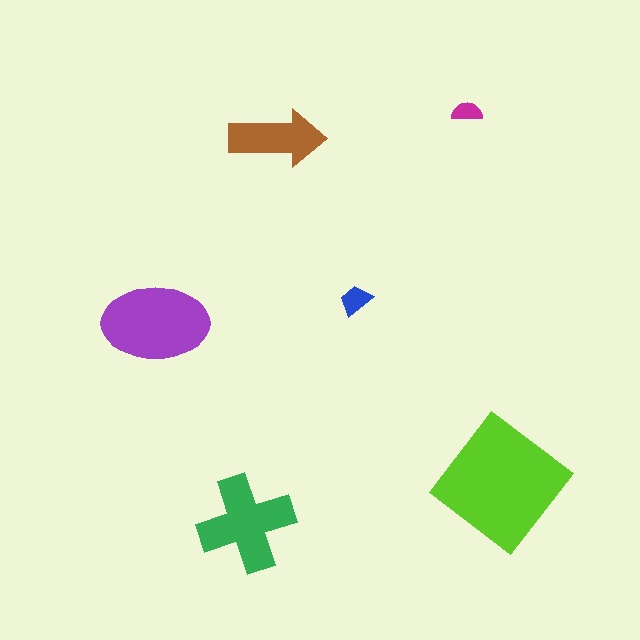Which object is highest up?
The magenta semicircle is topmost.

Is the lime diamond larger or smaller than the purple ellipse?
Larger.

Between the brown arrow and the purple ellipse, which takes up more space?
The purple ellipse.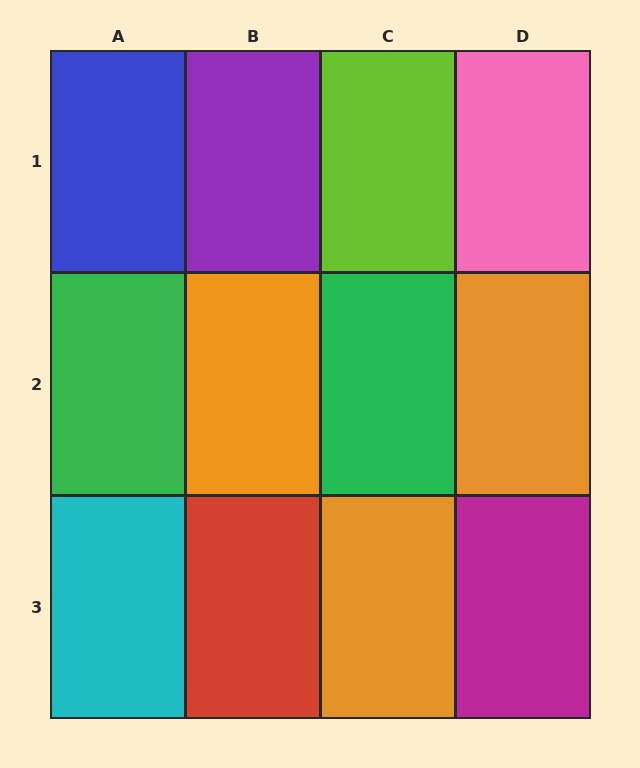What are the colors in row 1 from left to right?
Blue, purple, lime, pink.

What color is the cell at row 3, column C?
Orange.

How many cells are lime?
1 cell is lime.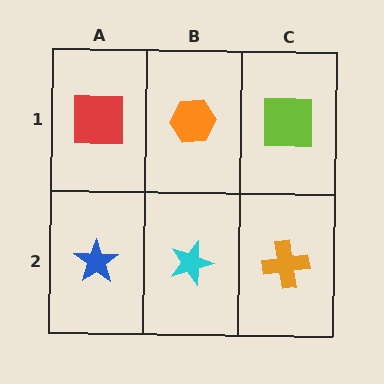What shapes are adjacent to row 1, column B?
A cyan star (row 2, column B), a red square (row 1, column A), a lime square (row 1, column C).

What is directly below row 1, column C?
An orange cross.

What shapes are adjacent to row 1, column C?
An orange cross (row 2, column C), an orange hexagon (row 1, column B).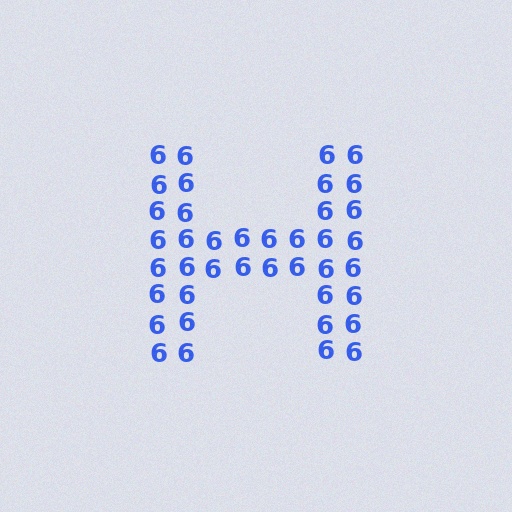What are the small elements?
The small elements are digit 6's.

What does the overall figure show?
The overall figure shows the letter H.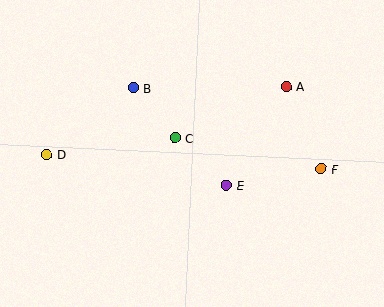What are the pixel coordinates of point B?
Point B is at (133, 88).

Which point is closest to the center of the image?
Point C at (175, 138) is closest to the center.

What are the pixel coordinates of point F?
Point F is at (321, 169).